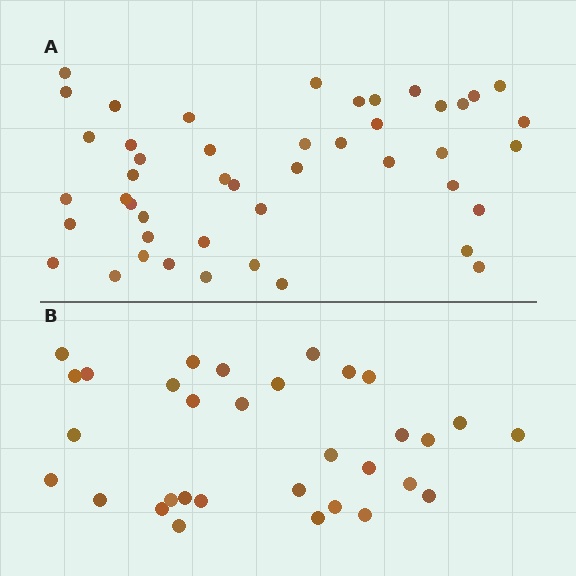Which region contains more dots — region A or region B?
Region A (the top region) has more dots.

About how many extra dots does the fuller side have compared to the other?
Region A has approximately 15 more dots than region B.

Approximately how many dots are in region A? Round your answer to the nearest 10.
About 50 dots. (The exact count is 46, which rounds to 50.)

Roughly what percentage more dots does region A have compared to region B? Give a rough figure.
About 45% more.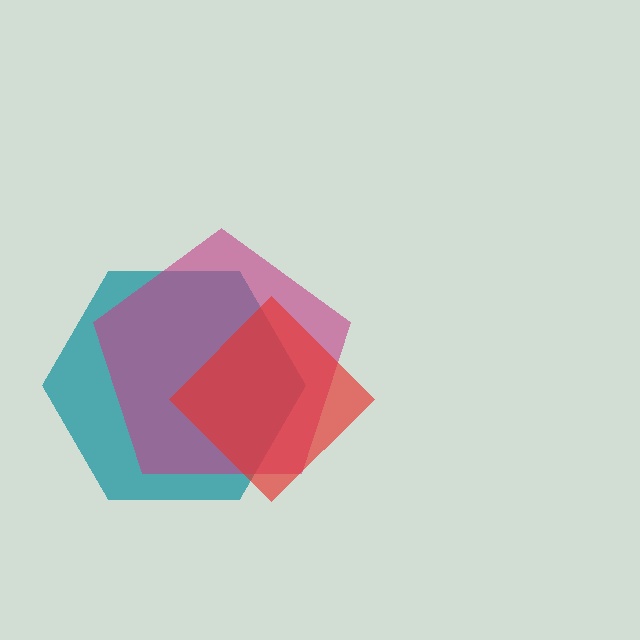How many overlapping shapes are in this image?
There are 3 overlapping shapes in the image.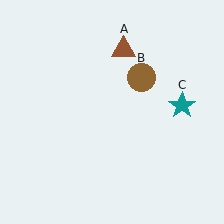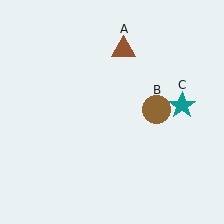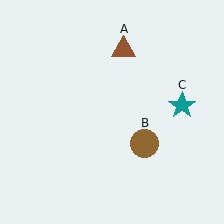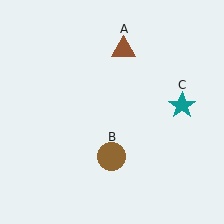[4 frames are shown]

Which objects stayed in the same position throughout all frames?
Brown triangle (object A) and teal star (object C) remained stationary.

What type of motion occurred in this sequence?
The brown circle (object B) rotated clockwise around the center of the scene.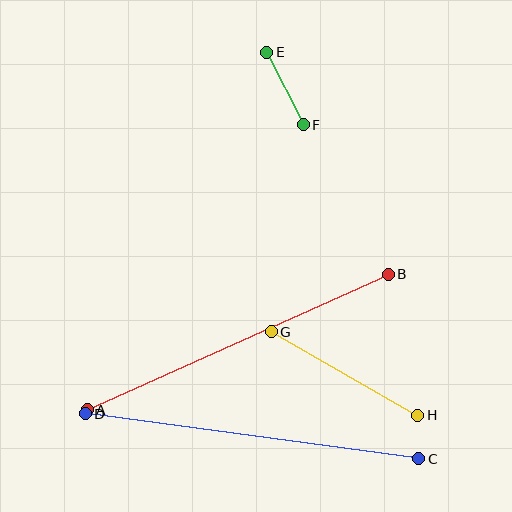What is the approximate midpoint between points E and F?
The midpoint is at approximately (285, 89) pixels.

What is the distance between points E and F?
The distance is approximately 81 pixels.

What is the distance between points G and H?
The distance is approximately 169 pixels.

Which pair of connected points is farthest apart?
Points C and D are farthest apart.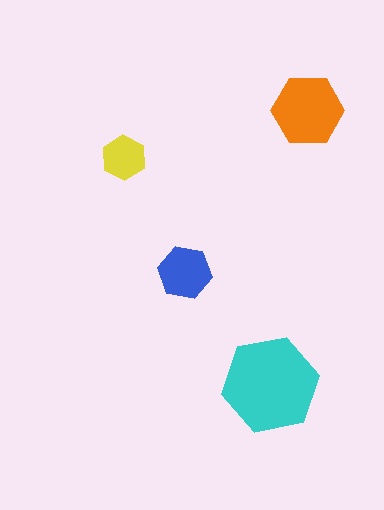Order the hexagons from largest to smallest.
the cyan one, the orange one, the blue one, the yellow one.